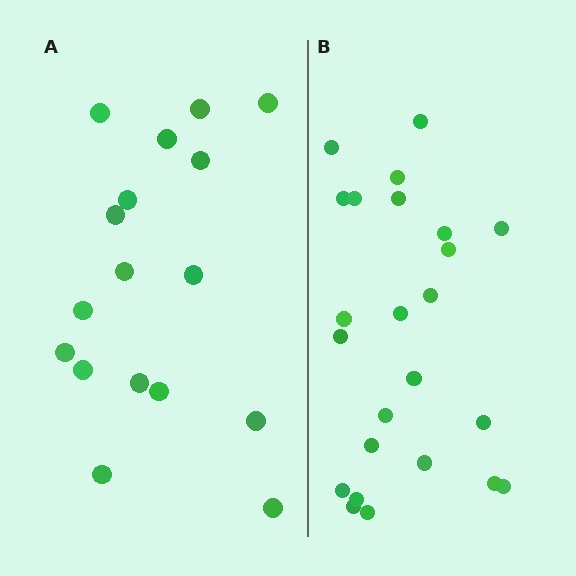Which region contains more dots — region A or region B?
Region B (the right region) has more dots.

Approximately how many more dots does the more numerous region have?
Region B has roughly 8 or so more dots than region A.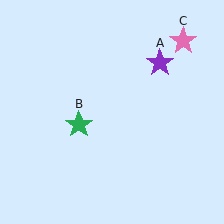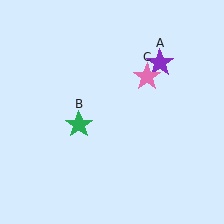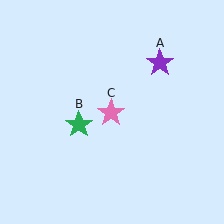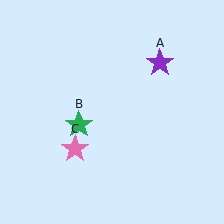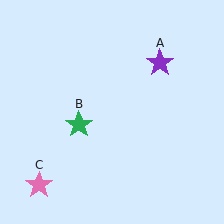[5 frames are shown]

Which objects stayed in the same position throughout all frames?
Purple star (object A) and green star (object B) remained stationary.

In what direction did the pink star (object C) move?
The pink star (object C) moved down and to the left.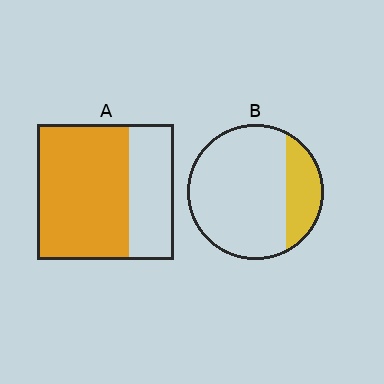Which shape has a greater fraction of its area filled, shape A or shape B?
Shape A.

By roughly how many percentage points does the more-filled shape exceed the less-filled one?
By roughly 45 percentage points (A over B).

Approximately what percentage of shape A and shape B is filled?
A is approximately 65% and B is approximately 25%.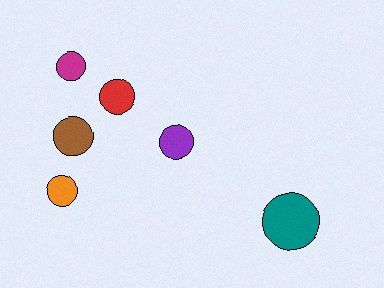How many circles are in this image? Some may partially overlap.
There are 6 circles.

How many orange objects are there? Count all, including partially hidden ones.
There is 1 orange object.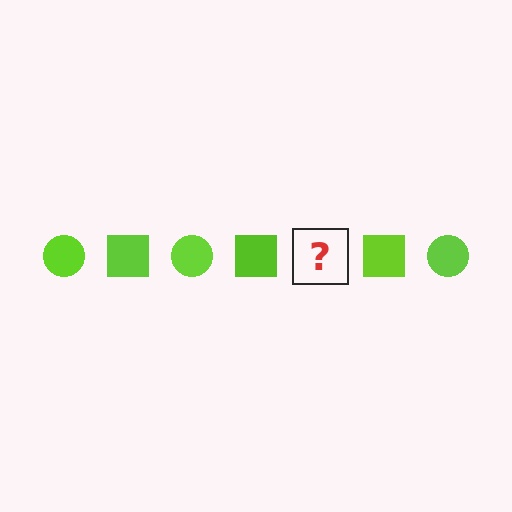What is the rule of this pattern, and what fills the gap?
The rule is that the pattern cycles through circle, square shapes in lime. The gap should be filled with a lime circle.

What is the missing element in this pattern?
The missing element is a lime circle.